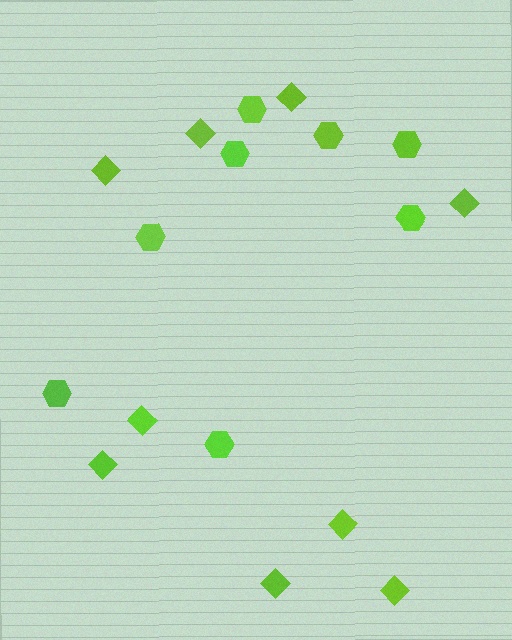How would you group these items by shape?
There are 2 groups: one group of diamonds (9) and one group of hexagons (8).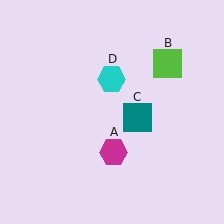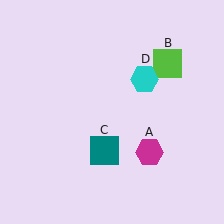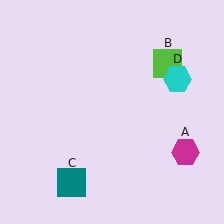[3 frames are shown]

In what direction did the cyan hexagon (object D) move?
The cyan hexagon (object D) moved right.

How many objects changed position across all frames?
3 objects changed position: magenta hexagon (object A), teal square (object C), cyan hexagon (object D).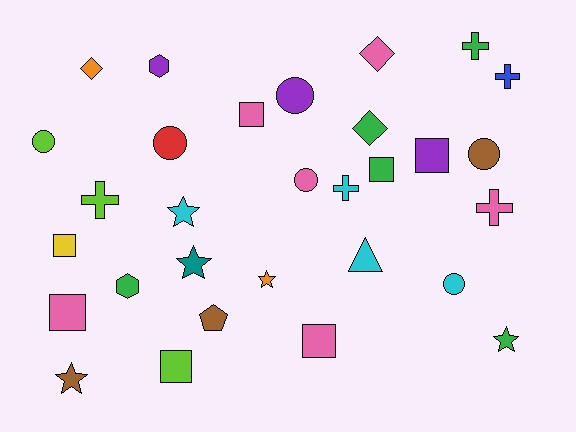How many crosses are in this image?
There are 5 crosses.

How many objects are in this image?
There are 30 objects.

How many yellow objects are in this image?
There is 1 yellow object.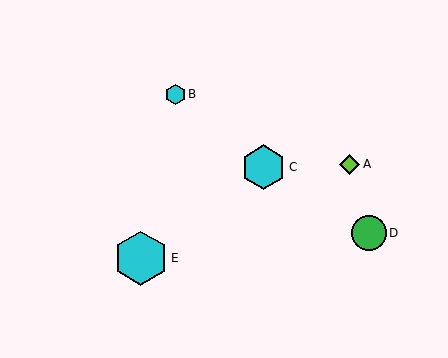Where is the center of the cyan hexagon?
The center of the cyan hexagon is at (141, 258).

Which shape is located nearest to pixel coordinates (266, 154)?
The cyan hexagon (labeled C) at (263, 167) is nearest to that location.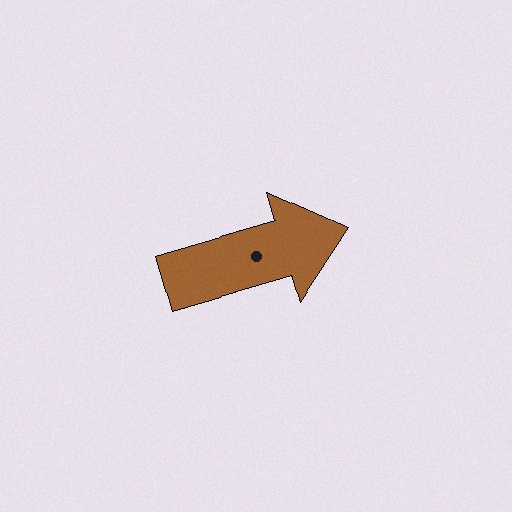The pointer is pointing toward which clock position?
Roughly 2 o'clock.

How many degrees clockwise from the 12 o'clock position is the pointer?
Approximately 74 degrees.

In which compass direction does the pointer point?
East.